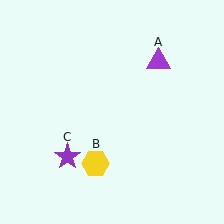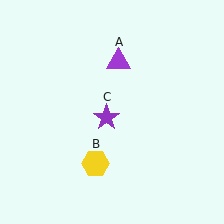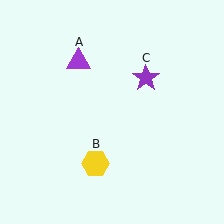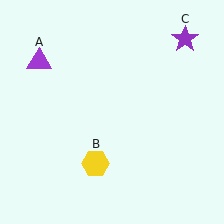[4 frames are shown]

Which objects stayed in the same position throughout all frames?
Yellow hexagon (object B) remained stationary.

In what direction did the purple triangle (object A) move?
The purple triangle (object A) moved left.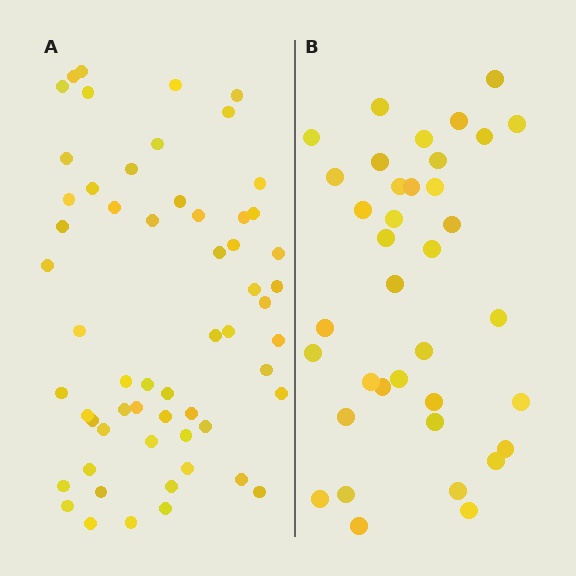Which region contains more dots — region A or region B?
Region A (the left region) has more dots.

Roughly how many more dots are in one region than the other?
Region A has approximately 20 more dots than region B.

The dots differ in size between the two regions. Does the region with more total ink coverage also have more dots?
No. Region B has more total ink coverage because its dots are larger, but region A actually contains more individual dots. Total area can be misleading — the number of items is what matters here.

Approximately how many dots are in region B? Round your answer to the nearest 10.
About 40 dots. (The exact count is 37, which rounds to 40.)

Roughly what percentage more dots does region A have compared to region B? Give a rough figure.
About 55% more.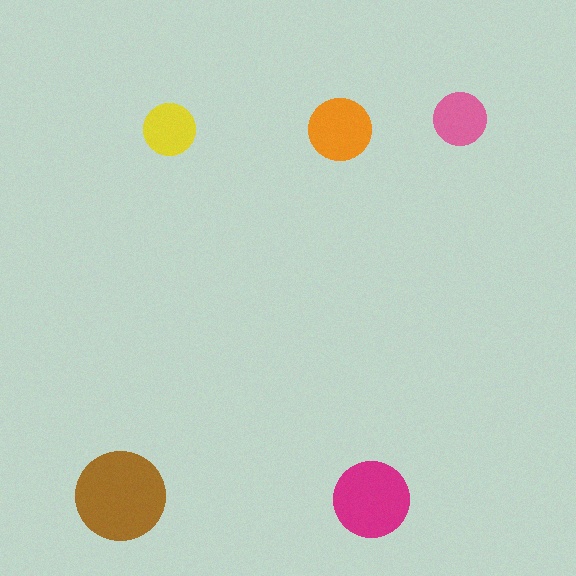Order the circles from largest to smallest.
the brown one, the magenta one, the orange one, the pink one, the yellow one.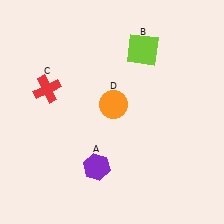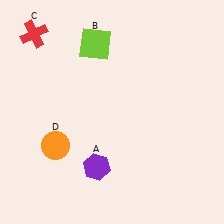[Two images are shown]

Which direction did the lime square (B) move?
The lime square (B) moved left.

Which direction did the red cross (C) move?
The red cross (C) moved up.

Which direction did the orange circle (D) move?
The orange circle (D) moved left.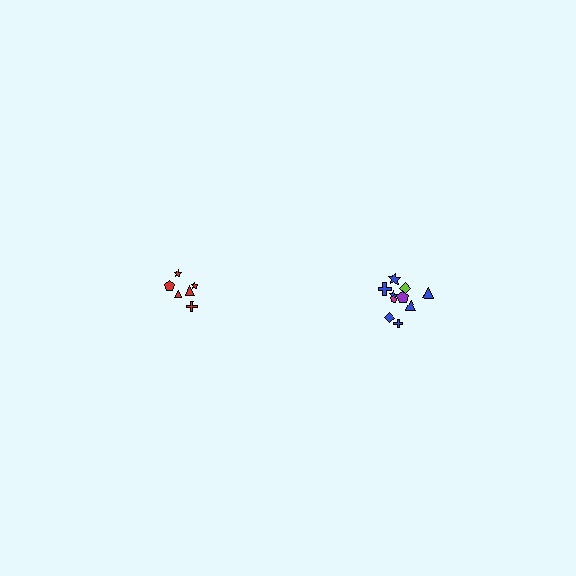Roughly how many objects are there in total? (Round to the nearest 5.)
Roughly 15 objects in total.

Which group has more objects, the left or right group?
The right group.